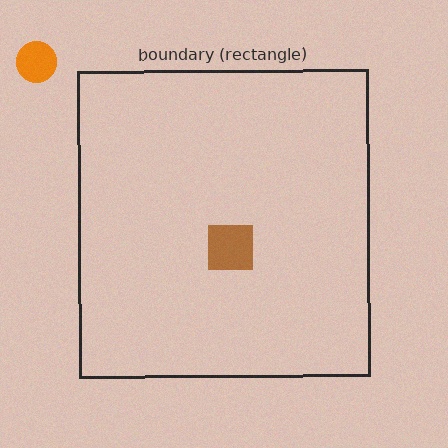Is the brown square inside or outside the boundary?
Inside.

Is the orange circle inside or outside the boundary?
Outside.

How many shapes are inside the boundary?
1 inside, 1 outside.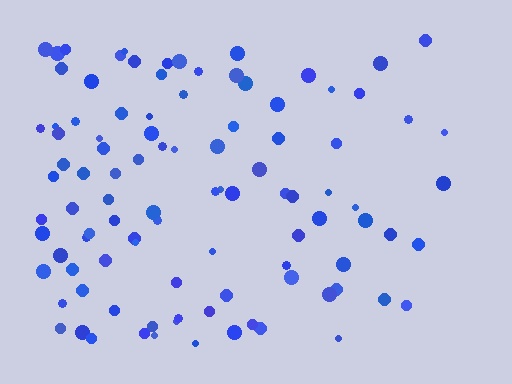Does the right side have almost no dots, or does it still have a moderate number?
Still a moderate number, just noticeably fewer than the left.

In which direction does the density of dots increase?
From right to left, with the left side densest.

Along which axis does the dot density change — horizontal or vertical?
Horizontal.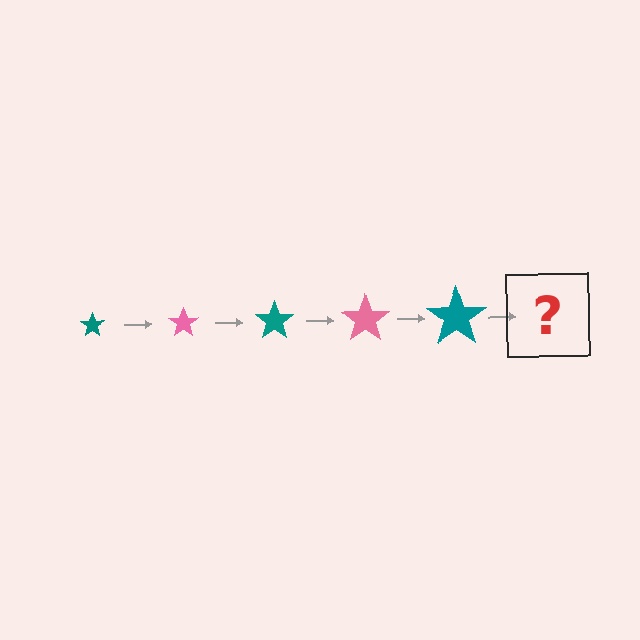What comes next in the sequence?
The next element should be a pink star, larger than the previous one.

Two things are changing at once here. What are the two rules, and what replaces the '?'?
The two rules are that the star grows larger each step and the color cycles through teal and pink. The '?' should be a pink star, larger than the previous one.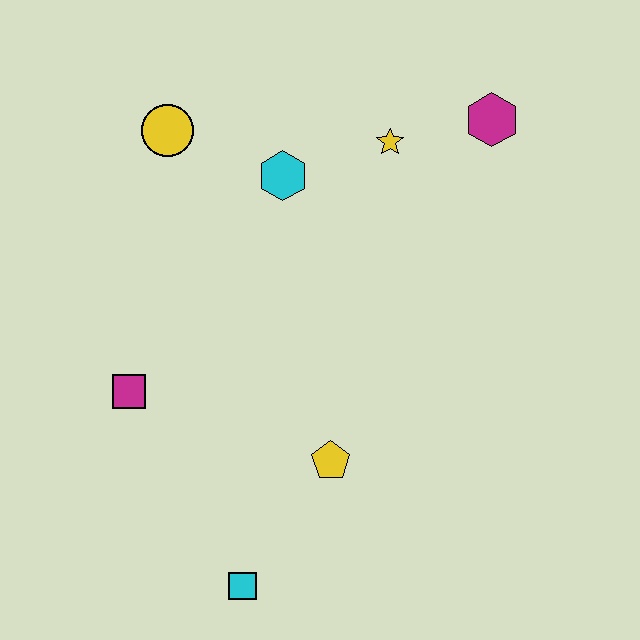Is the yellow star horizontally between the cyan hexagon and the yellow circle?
No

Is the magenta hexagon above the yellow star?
Yes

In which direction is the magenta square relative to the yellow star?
The magenta square is to the left of the yellow star.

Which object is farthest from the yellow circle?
The cyan square is farthest from the yellow circle.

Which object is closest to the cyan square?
The yellow pentagon is closest to the cyan square.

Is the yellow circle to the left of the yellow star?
Yes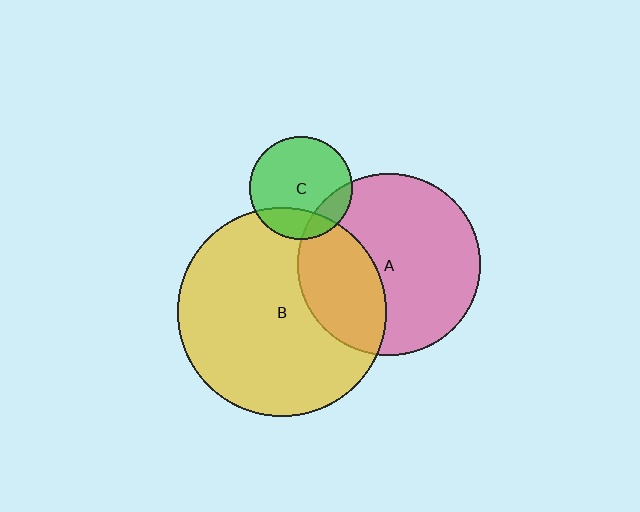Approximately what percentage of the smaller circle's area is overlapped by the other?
Approximately 35%.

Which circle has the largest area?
Circle B (yellow).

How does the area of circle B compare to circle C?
Approximately 4.1 times.